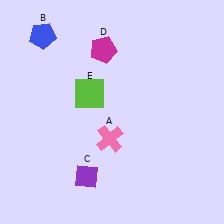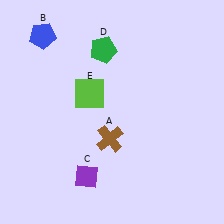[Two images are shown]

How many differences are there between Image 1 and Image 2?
There are 2 differences between the two images.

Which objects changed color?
A changed from pink to brown. D changed from magenta to green.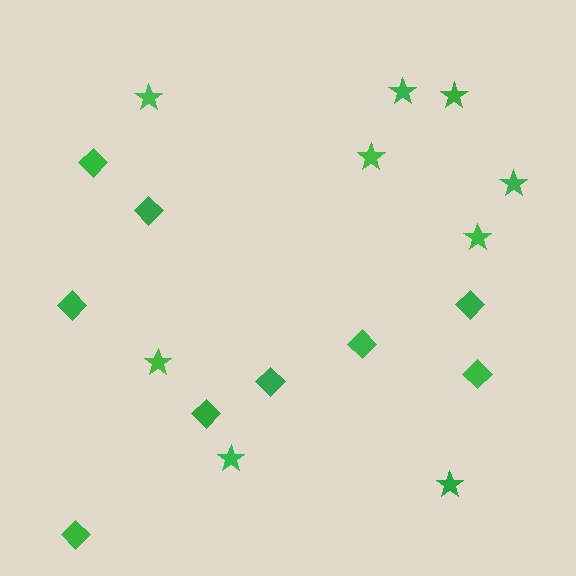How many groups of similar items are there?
There are 2 groups: one group of stars (9) and one group of diamonds (9).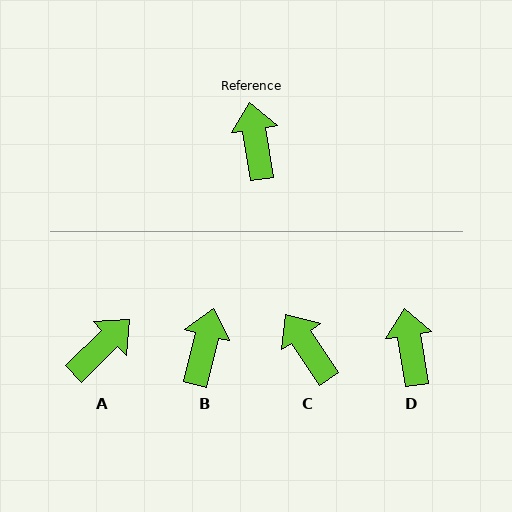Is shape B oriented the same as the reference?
No, it is off by about 23 degrees.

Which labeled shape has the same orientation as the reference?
D.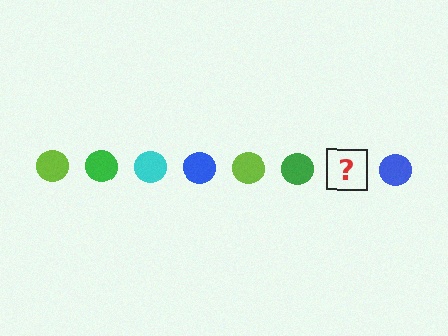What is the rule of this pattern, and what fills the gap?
The rule is that the pattern cycles through lime, green, cyan, blue circles. The gap should be filled with a cyan circle.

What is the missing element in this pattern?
The missing element is a cyan circle.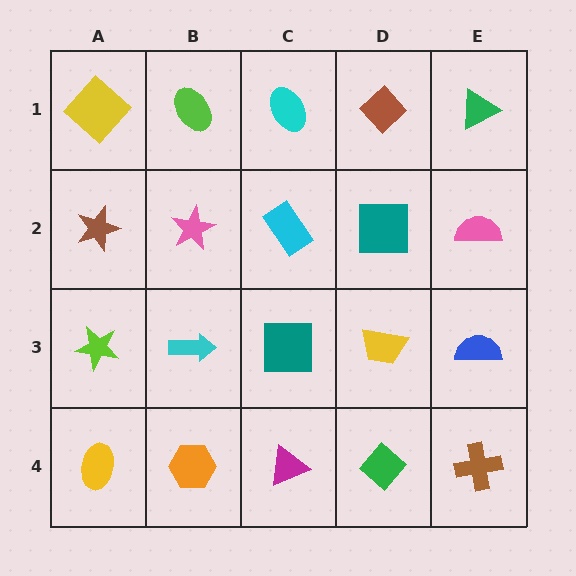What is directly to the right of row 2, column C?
A teal square.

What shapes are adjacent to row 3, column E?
A pink semicircle (row 2, column E), a brown cross (row 4, column E), a yellow trapezoid (row 3, column D).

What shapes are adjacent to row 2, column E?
A green triangle (row 1, column E), a blue semicircle (row 3, column E), a teal square (row 2, column D).